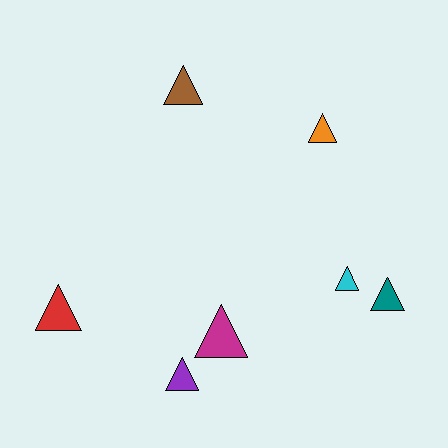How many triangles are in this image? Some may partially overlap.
There are 7 triangles.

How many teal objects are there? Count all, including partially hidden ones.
There is 1 teal object.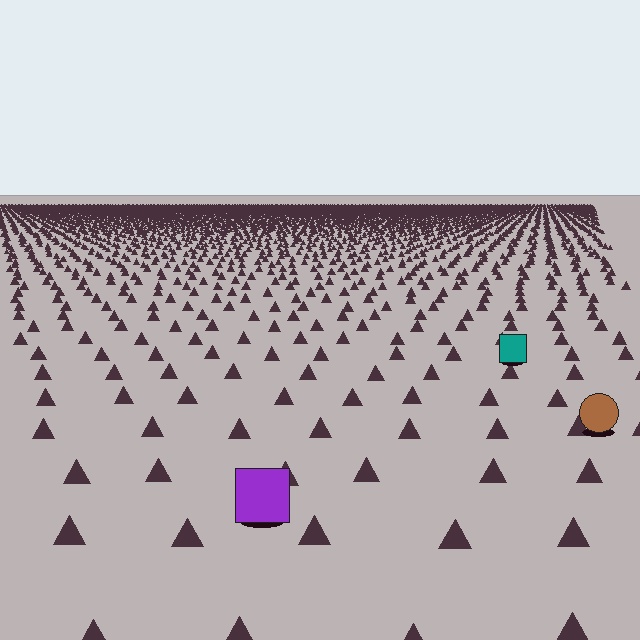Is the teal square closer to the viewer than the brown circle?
No. The brown circle is closer — you can tell from the texture gradient: the ground texture is coarser near it.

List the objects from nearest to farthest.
From nearest to farthest: the purple square, the brown circle, the teal square.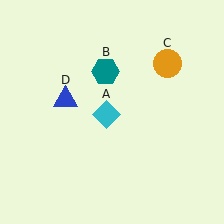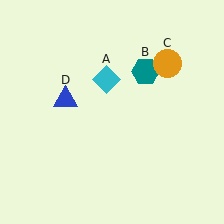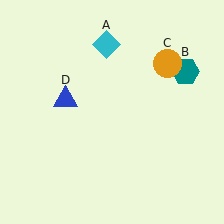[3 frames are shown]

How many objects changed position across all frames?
2 objects changed position: cyan diamond (object A), teal hexagon (object B).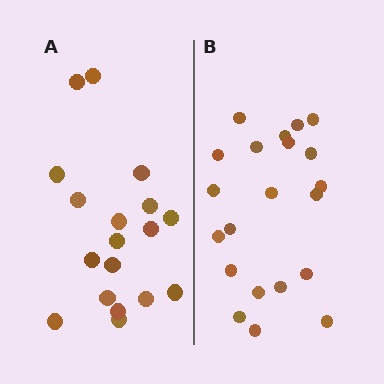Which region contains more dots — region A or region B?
Region B (the right region) has more dots.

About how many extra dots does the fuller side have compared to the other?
Region B has just a few more — roughly 2 or 3 more dots than region A.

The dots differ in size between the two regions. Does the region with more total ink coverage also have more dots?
No. Region A has more total ink coverage because its dots are larger, but region B actually contains more individual dots. Total area can be misleading — the number of items is what matters here.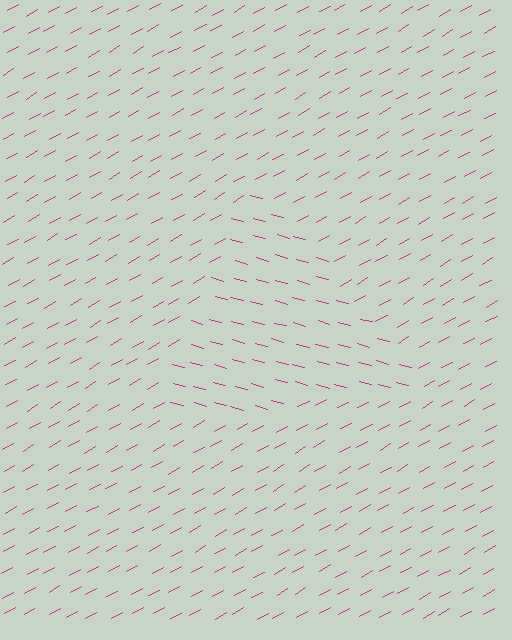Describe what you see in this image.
The image is filled with small magenta line segments. A triangle region in the image has lines oriented differently from the surrounding lines, creating a visible texture boundary.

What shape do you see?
I see a triangle.